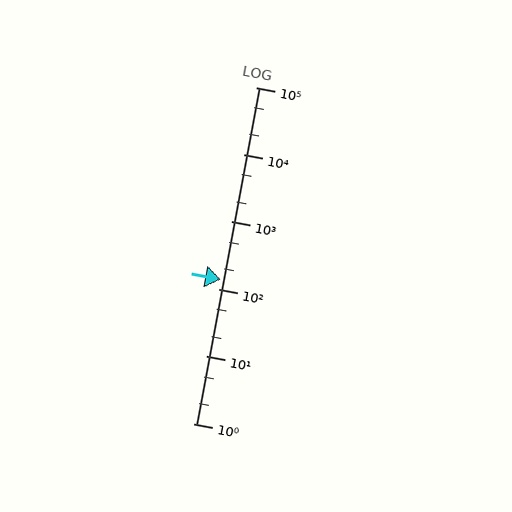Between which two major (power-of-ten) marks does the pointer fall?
The pointer is between 100 and 1000.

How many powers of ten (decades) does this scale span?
The scale spans 5 decades, from 1 to 100000.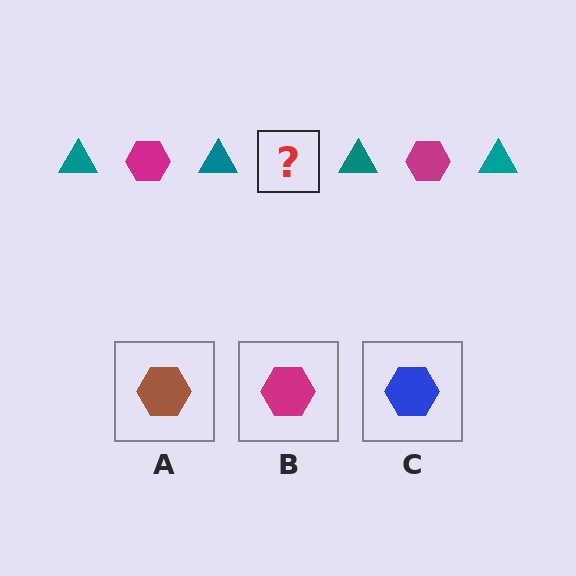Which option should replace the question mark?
Option B.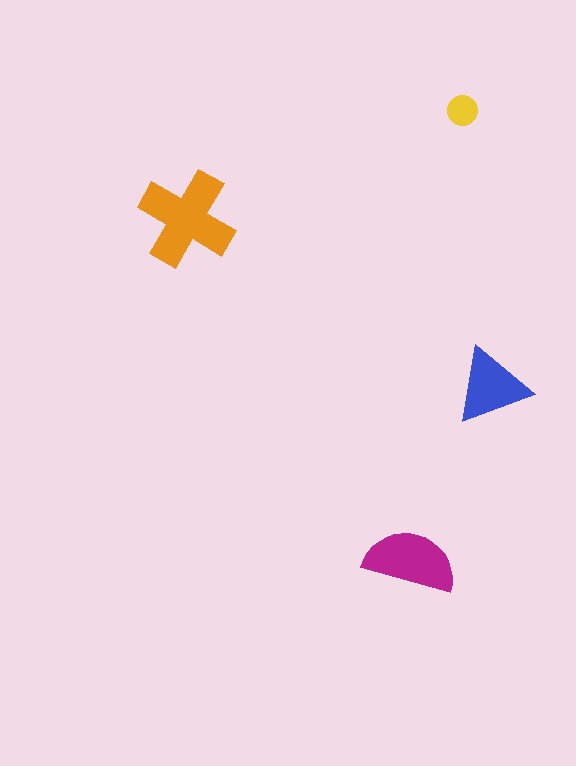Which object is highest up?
The yellow circle is topmost.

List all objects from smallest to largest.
The yellow circle, the blue triangle, the magenta semicircle, the orange cross.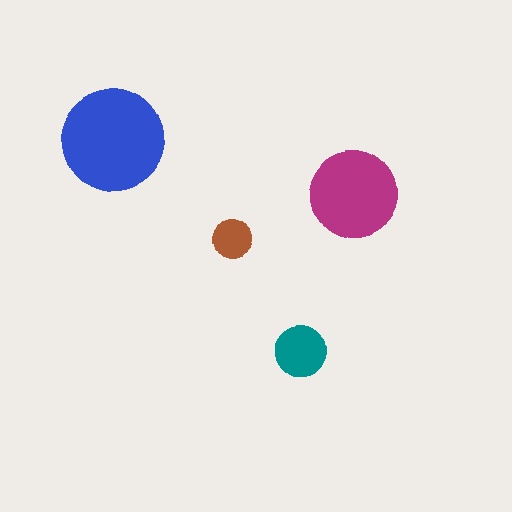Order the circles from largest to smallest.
the blue one, the magenta one, the teal one, the brown one.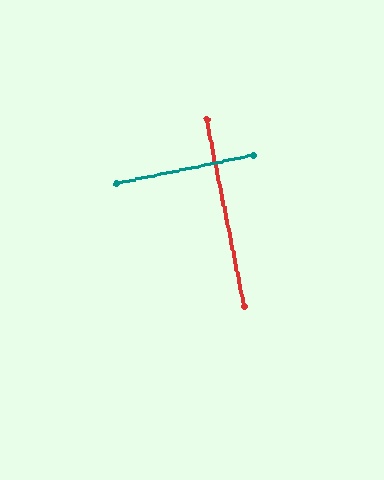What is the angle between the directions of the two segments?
Approximately 90 degrees.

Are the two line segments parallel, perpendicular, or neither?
Perpendicular — they meet at approximately 90°.